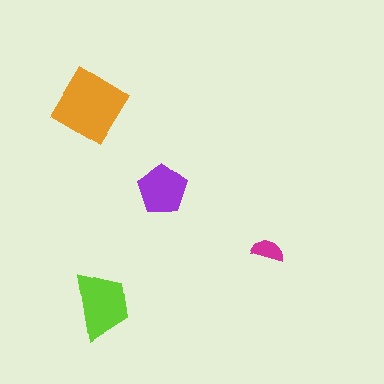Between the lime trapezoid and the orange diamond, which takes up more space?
The orange diamond.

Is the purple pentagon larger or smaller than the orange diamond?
Smaller.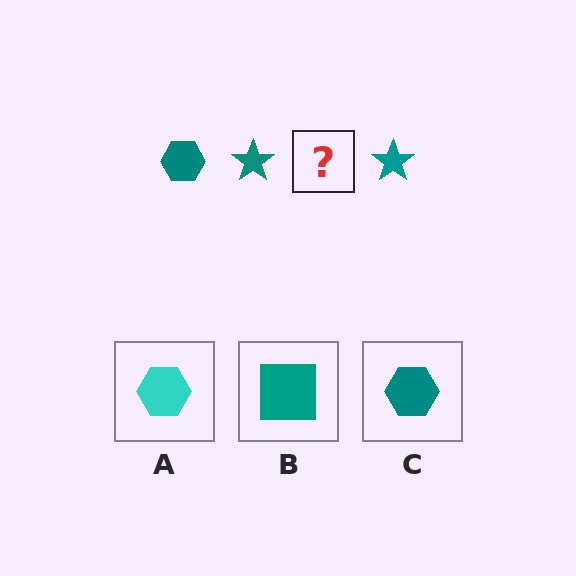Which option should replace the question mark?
Option C.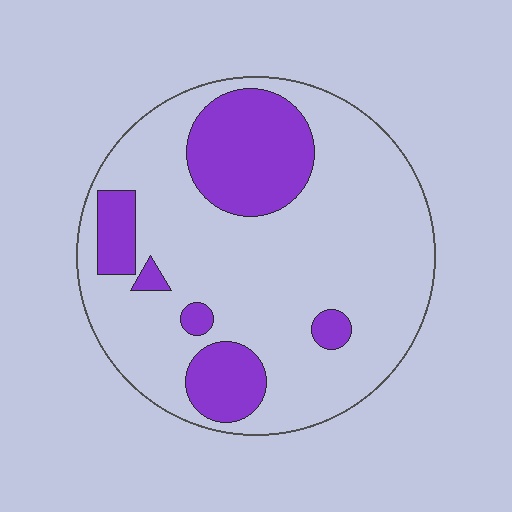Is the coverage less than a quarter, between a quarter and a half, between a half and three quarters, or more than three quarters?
Less than a quarter.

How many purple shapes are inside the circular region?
6.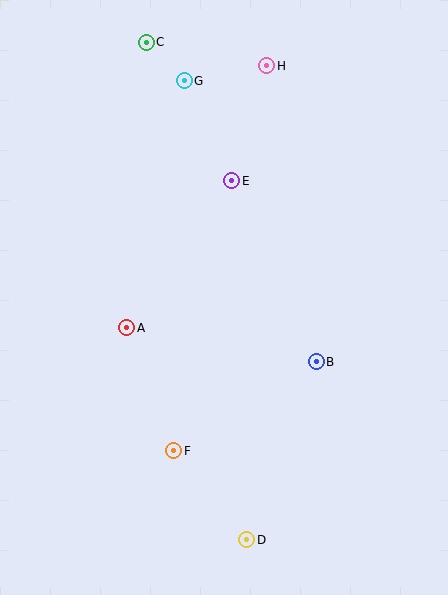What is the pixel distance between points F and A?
The distance between F and A is 131 pixels.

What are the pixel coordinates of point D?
Point D is at (247, 540).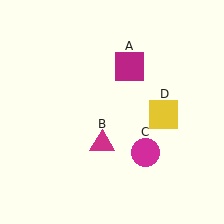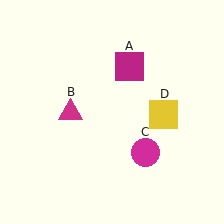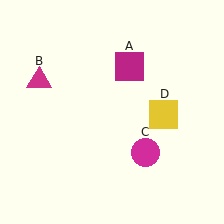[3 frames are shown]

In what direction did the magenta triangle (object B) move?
The magenta triangle (object B) moved up and to the left.